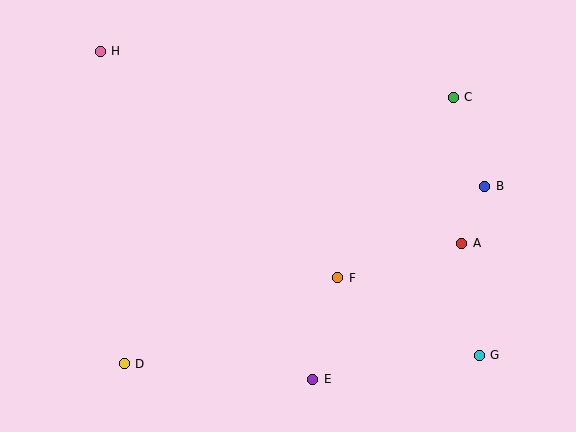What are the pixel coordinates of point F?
Point F is at (338, 278).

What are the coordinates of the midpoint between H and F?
The midpoint between H and F is at (219, 165).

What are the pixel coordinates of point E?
Point E is at (313, 379).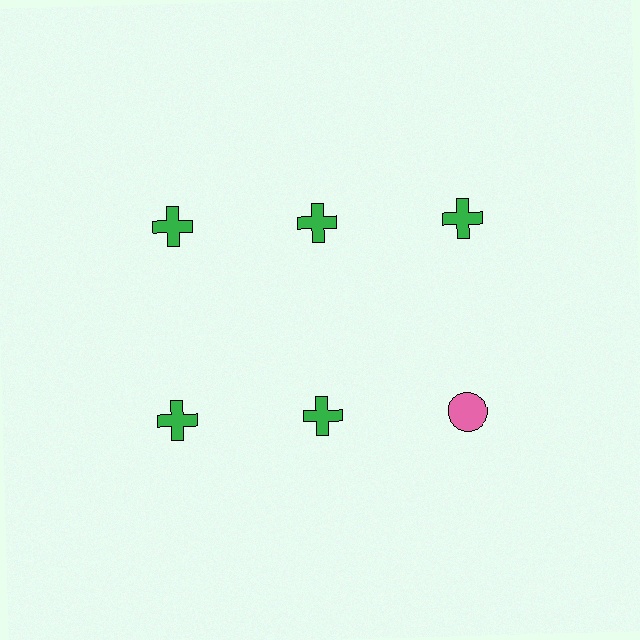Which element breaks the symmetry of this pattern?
The pink circle in the second row, center column breaks the symmetry. All other shapes are green crosses.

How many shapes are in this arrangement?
There are 6 shapes arranged in a grid pattern.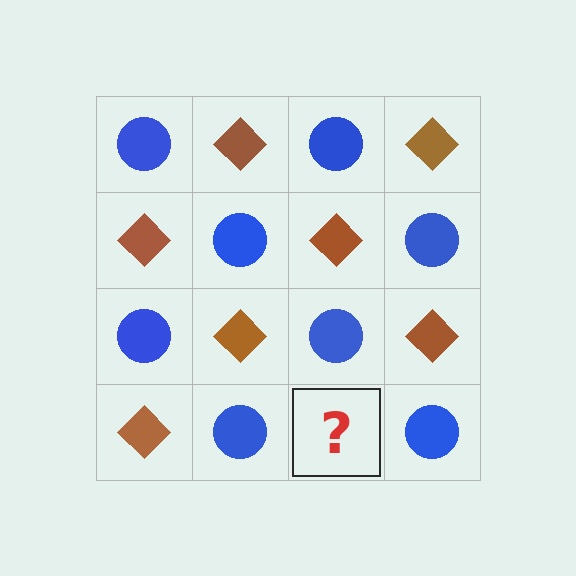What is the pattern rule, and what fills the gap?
The rule is that it alternates blue circle and brown diamond in a checkerboard pattern. The gap should be filled with a brown diamond.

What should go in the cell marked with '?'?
The missing cell should contain a brown diamond.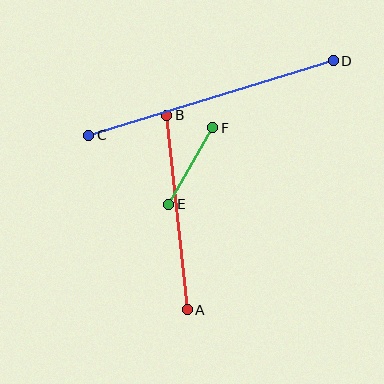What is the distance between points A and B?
The distance is approximately 196 pixels.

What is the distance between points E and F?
The distance is approximately 88 pixels.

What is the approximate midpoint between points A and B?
The midpoint is at approximately (177, 212) pixels.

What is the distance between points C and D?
The distance is approximately 255 pixels.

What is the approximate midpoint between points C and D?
The midpoint is at approximately (211, 98) pixels.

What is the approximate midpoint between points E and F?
The midpoint is at approximately (191, 166) pixels.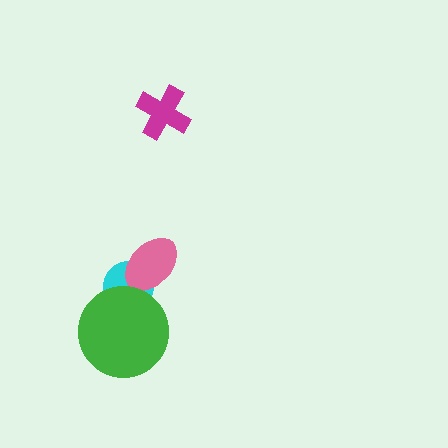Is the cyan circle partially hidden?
Yes, it is partially covered by another shape.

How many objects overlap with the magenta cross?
0 objects overlap with the magenta cross.